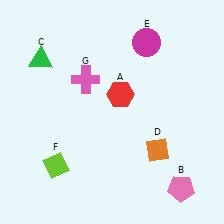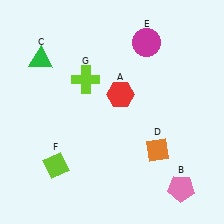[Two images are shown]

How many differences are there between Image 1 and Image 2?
There is 1 difference between the two images.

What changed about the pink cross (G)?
In Image 1, G is pink. In Image 2, it changed to lime.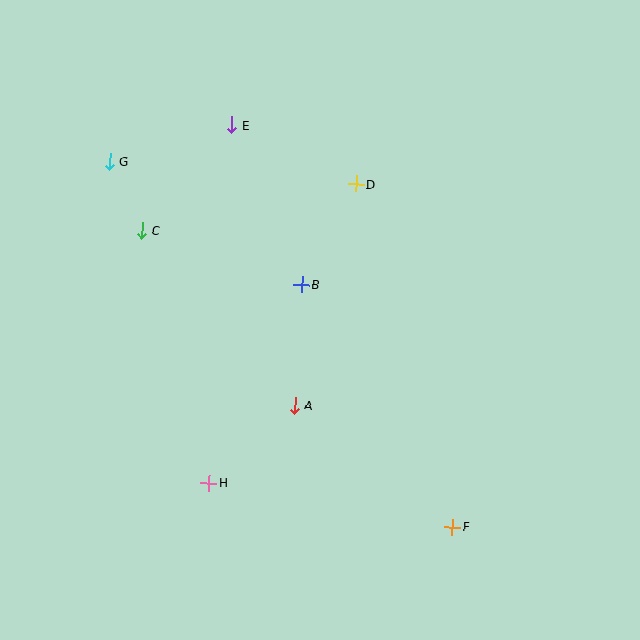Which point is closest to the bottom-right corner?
Point F is closest to the bottom-right corner.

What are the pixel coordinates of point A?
Point A is at (294, 405).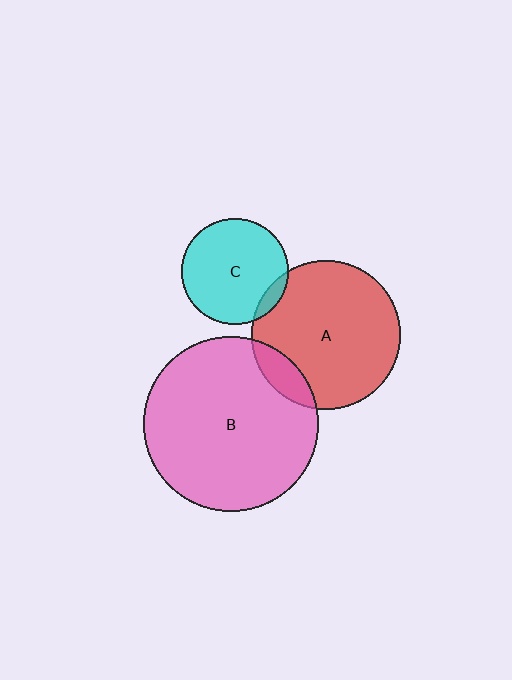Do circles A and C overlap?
Yes.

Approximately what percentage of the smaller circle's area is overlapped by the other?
Approximately 10%.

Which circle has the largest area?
Circle B (pink).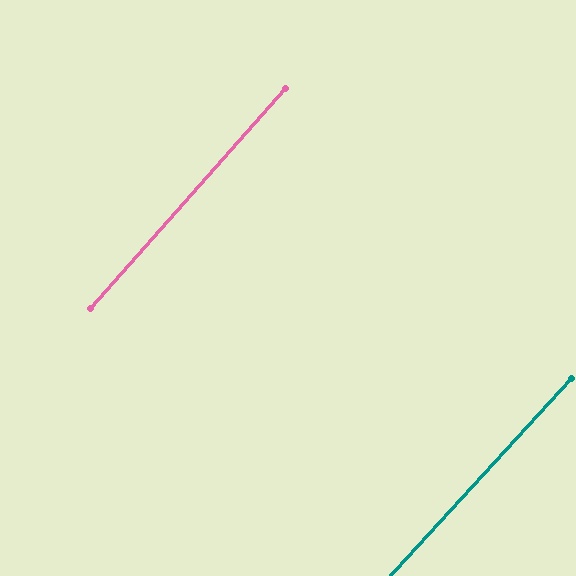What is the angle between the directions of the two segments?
Approximately 1 degree.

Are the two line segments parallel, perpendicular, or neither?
Parallel — their directions differ by only 0.8°.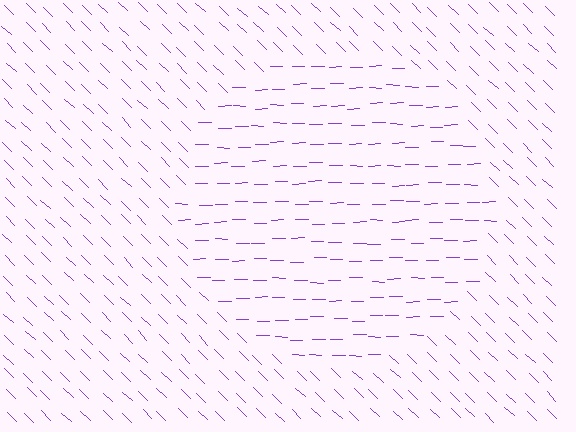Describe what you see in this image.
The image is filled with small purple line segments. A circle region in the image has lines oriented differently from the surrounding lines, creating a visible texture boundary.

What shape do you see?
I see a circle.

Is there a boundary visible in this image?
Yes, there is a texture boundary formed by a change in line orientation.